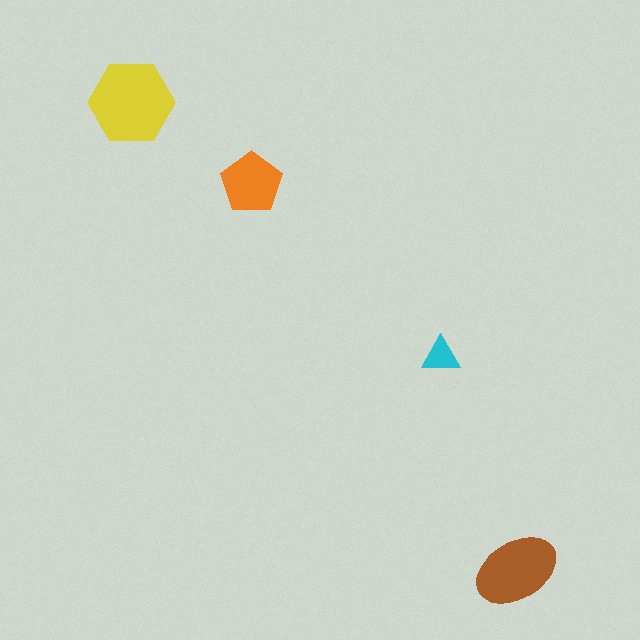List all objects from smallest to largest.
The cyan triangle, the orange pentagon, the brown ellipse, the yellow hexagon.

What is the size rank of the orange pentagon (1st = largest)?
3rd.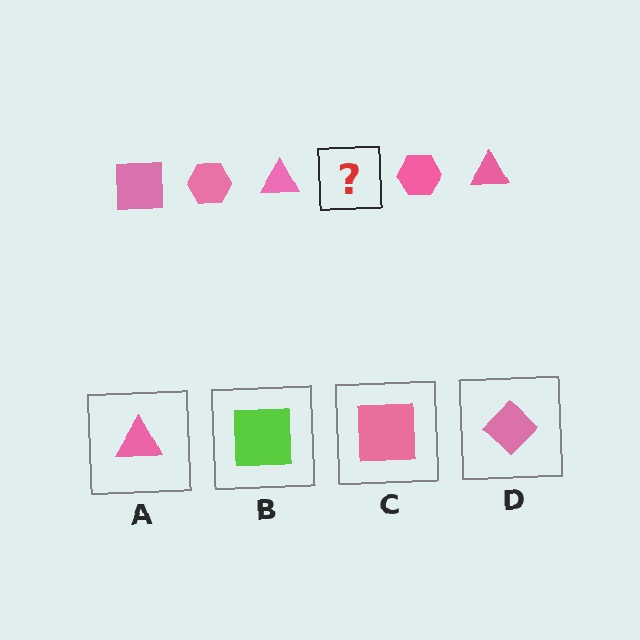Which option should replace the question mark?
Option C.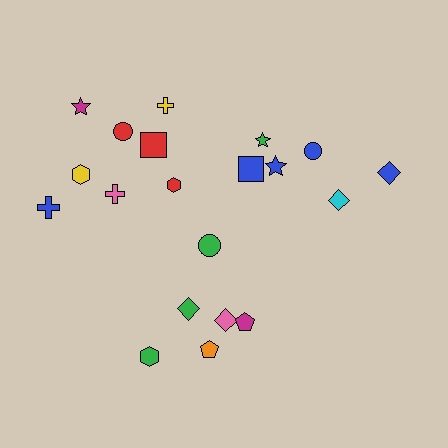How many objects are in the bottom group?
There are 6 objects.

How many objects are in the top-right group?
There are 6 objects.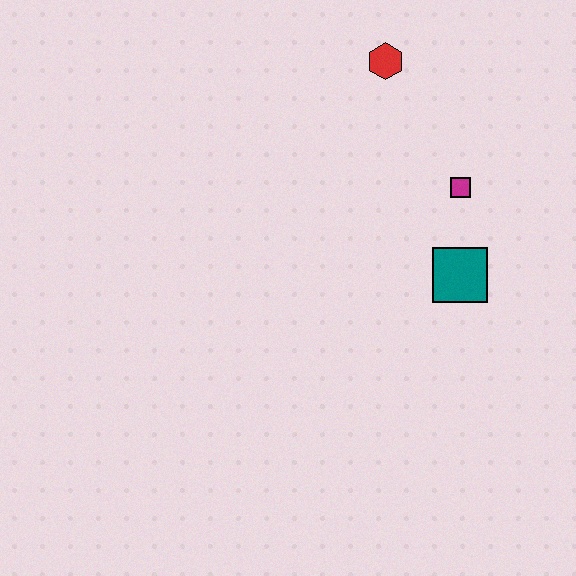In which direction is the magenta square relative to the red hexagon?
The magenta square is below the red hexagon.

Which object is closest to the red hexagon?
The magenta square is closest to the red hexagon.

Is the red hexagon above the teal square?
Yes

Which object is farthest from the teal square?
The red hexagon is farthest from the teal square.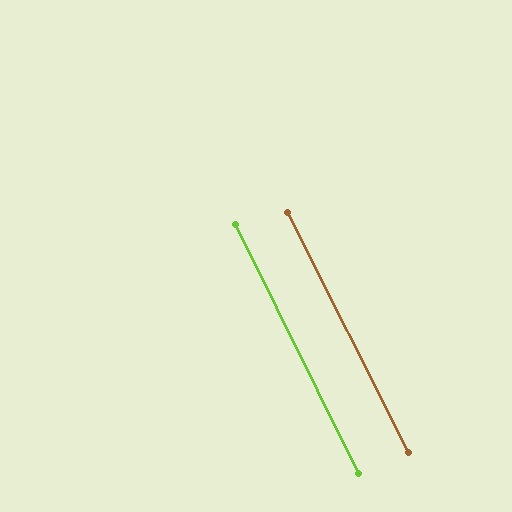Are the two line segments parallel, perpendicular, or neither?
Parallel — their directions differ by only 0.4°.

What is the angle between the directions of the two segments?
Approximately 0 degrees.